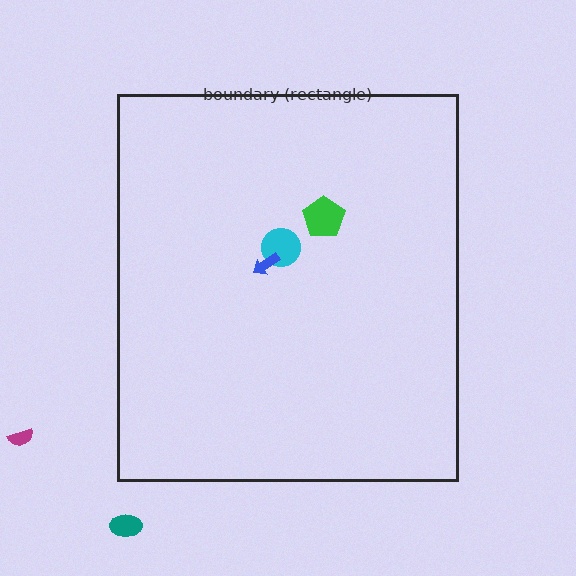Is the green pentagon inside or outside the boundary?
Inside.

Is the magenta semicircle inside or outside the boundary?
Outside.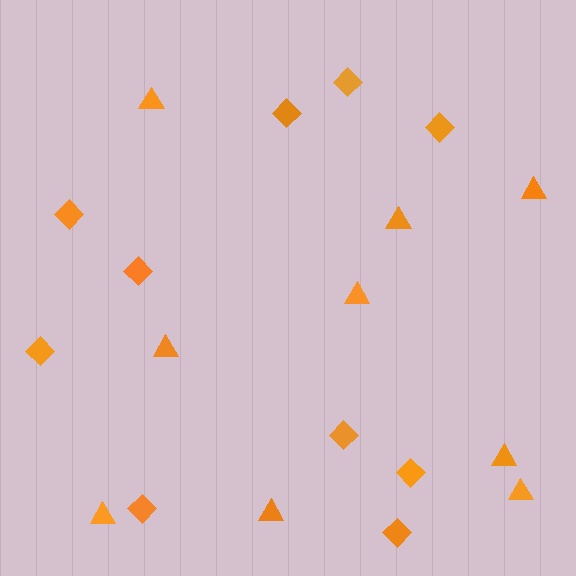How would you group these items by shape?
There are 2 groups: one group of triangles (9) and one group of diamonds (10).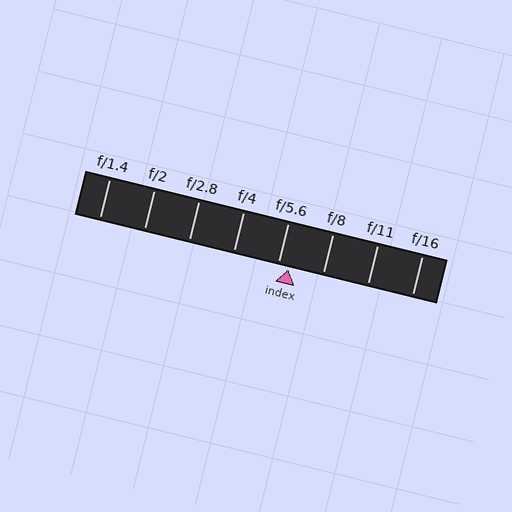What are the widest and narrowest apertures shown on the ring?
The widest aperture shown is f/1.4 and the narrowest is f/16.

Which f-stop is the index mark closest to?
The index mark is closest to f/5.6.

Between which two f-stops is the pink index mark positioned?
The index mark is between f/5.6 and f/8.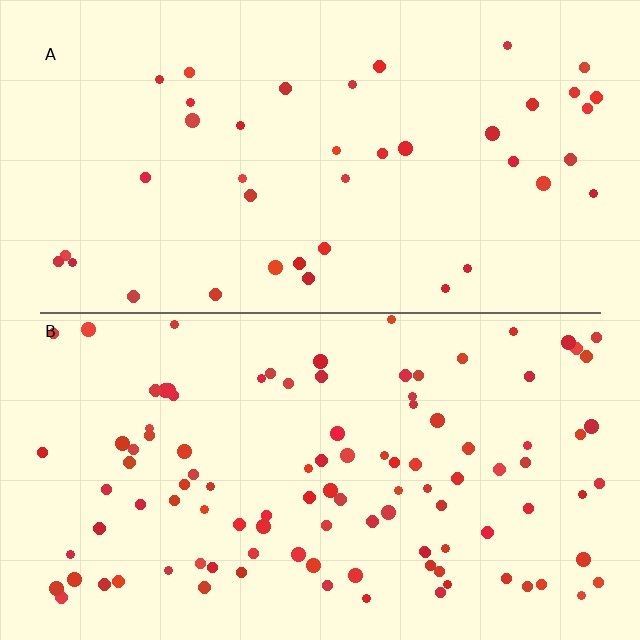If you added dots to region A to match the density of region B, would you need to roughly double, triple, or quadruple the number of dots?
Approximately triple.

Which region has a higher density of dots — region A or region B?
B (the bottom).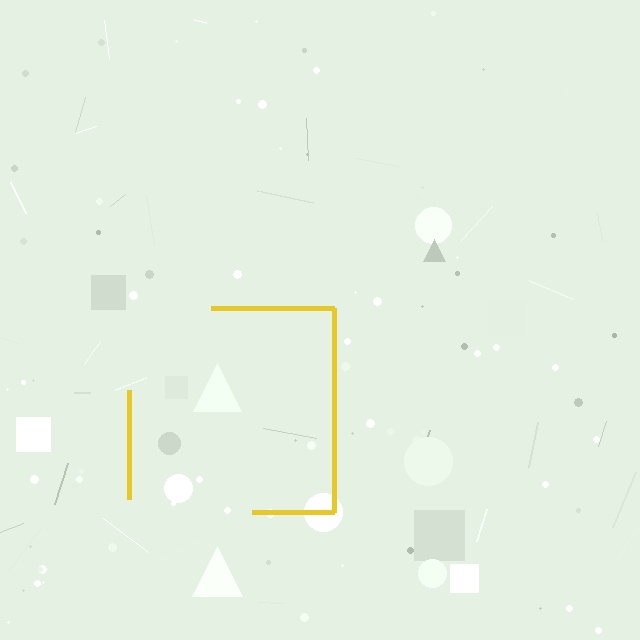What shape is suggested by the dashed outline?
The dashed outline suggests a square.